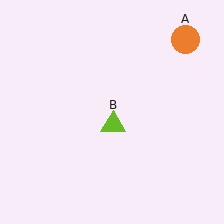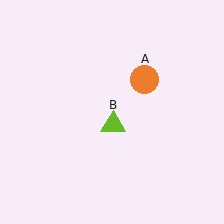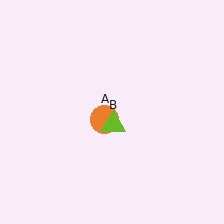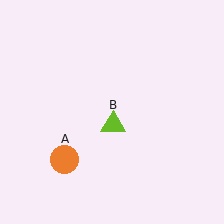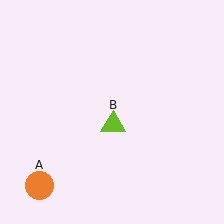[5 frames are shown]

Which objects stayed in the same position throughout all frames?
Lime triangle (object B) remained stationary.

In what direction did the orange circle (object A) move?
The orange circle (object A) moved down and to the left.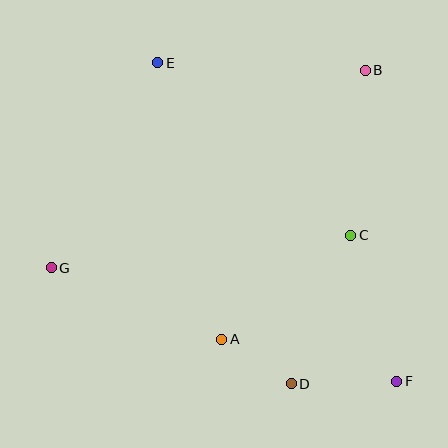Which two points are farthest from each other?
Points E and F are farthest from each other.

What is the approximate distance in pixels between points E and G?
The distance between E and G is approximately 231 pixels.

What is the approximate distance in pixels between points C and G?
The distance between C and G is approximately 301 pixels.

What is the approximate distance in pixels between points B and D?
The distance between B and D is approximately 322 pixels.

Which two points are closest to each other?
Points A and D are closest to each other.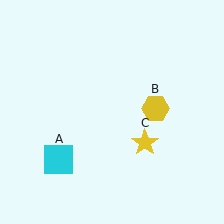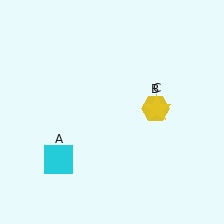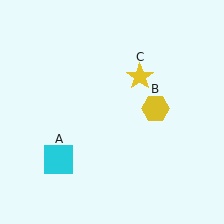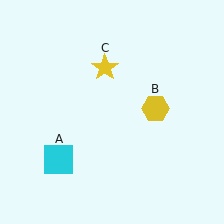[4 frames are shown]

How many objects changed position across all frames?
1 object changed position: yellow star (object C).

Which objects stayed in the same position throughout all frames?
Cyan square (object A) and yellow hexagon (object B) remained stationary.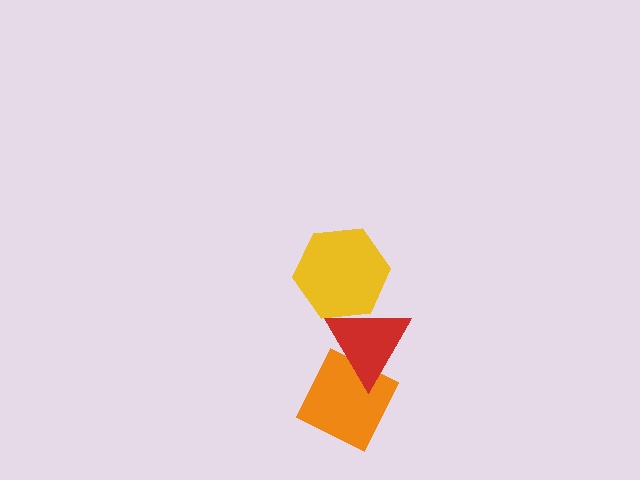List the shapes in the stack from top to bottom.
From top to bottom: the yellow hexagon, the red triangle, the orange diamond.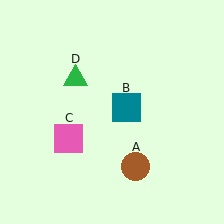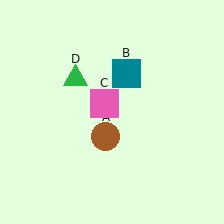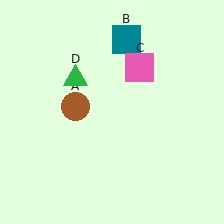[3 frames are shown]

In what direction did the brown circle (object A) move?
The brown circle (object A) moved up and to the left.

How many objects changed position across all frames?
3 objects changed position: brown circle (object A), teal square (object B), pink square (object C).